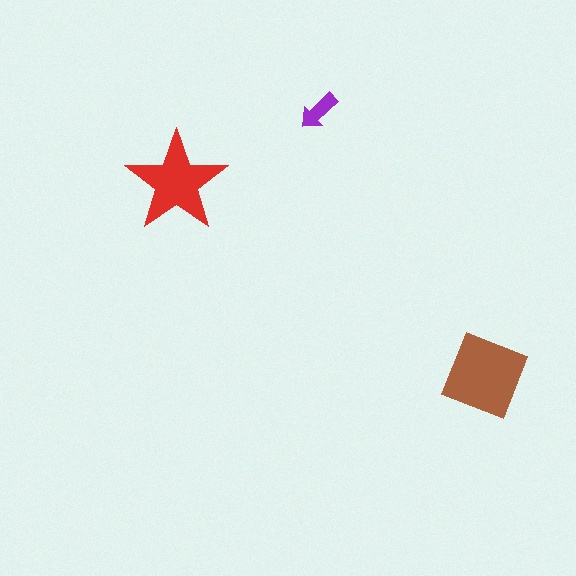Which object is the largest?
The brown diamond.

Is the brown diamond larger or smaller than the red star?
Larger.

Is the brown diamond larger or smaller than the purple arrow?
Larger.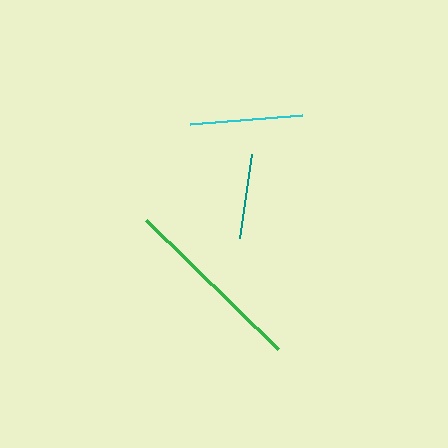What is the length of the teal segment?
The teal segment is approximately 84 pixels long.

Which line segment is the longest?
The green line is the longest at approximately 184 pixels.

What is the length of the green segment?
The green segment is approximately 184 pixels long.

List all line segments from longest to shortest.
From longest to shortest: green, cyan, teal.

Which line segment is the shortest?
The teal line is the shortest at approximately 84 pixels.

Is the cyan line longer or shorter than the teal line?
The cyan line is longer than the teal line.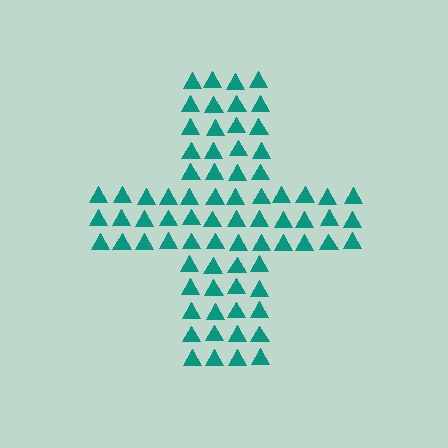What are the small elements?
The small elements are triangles.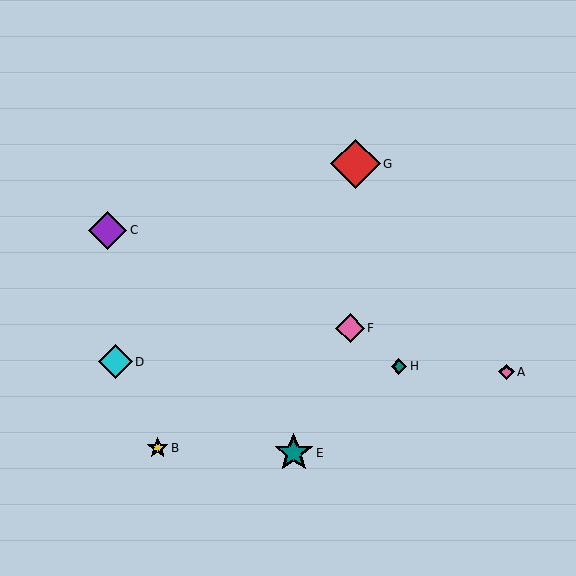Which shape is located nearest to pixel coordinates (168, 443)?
The yellow star (labeled B) at (158, 448) is nearest to that location.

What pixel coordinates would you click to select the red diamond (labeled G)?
Click at (356, 164) to select the red diamond G.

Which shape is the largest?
The red diamond (labeled G) is the largest.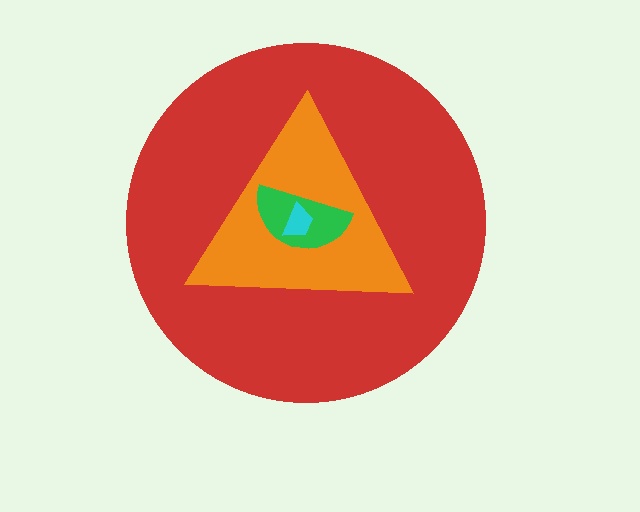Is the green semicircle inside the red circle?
Yes.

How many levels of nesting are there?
4.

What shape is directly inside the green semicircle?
The cyan trapezoid.